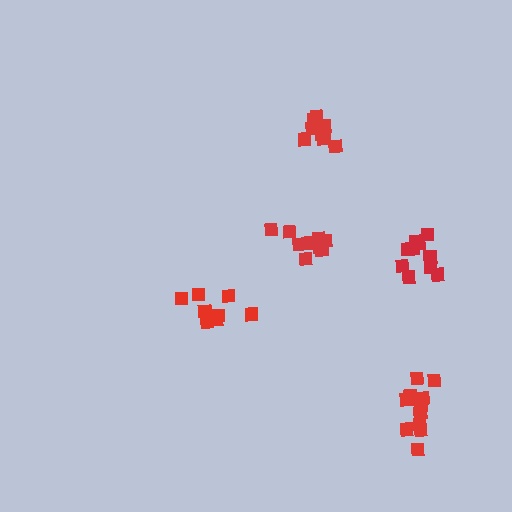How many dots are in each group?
Group 1: 8 dots, Group 2: 9 dots, Group 3: 10 dots, Group 4: 12 dots, Group 5: 9 dots (48 total).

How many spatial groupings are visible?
There are 5 spatial groupings.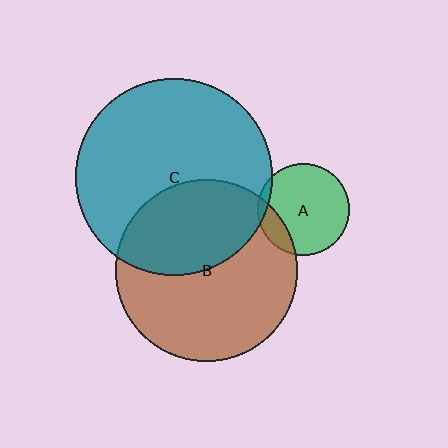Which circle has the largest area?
Circle C (teal).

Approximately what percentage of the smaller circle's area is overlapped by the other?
Approximately 15%.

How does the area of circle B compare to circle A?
Approximately 3.9 times.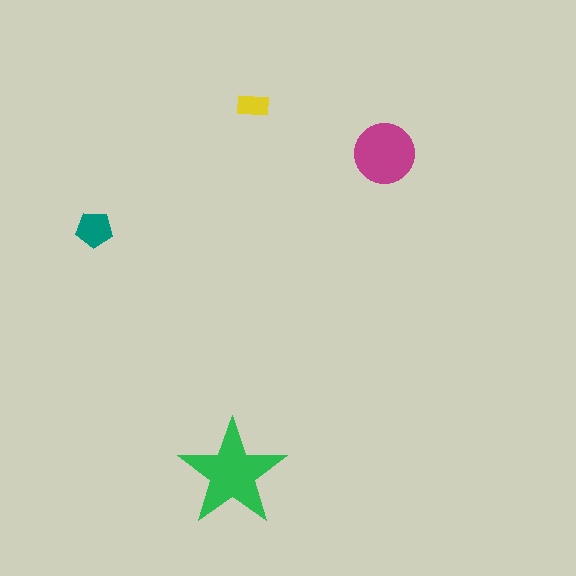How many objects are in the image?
There are 4 objects in the image.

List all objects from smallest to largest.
The yellow rectangle, the teal pentagon, the magenta circle, the green star.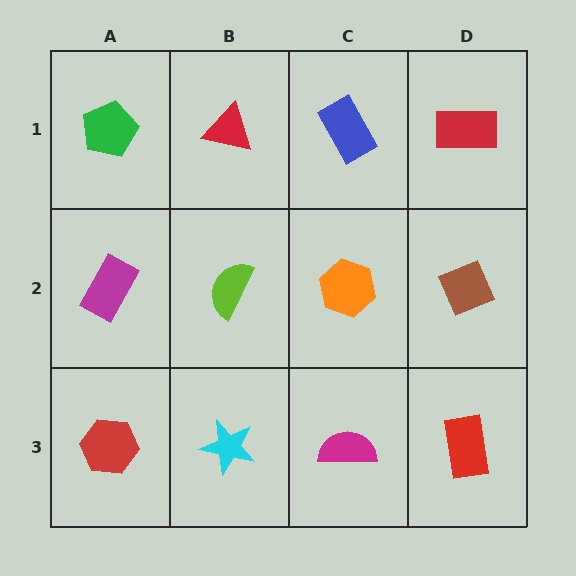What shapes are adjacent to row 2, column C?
A blue rectangle (row 1, column C), a magenta semicircle (row 3, column C), a lime semicircle (row 2, column B), a brown diamond (row 2, column D).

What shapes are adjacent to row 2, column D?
A red rectangle (row 1, column D), a red rectangle (row 3, column D), an orange hexagon (row 2, column C).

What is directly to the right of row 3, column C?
A red rectangle.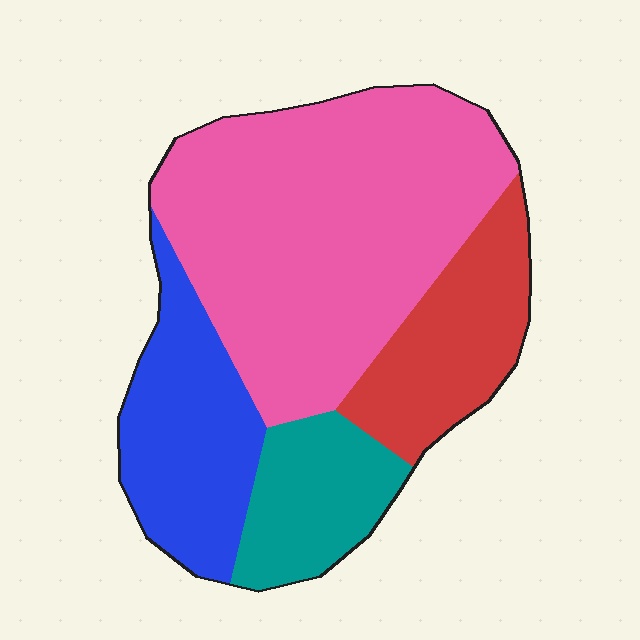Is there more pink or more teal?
Pink.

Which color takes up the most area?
Pink, at roughly 50%.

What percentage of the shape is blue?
Blue takes up less than a quarter of the shape.